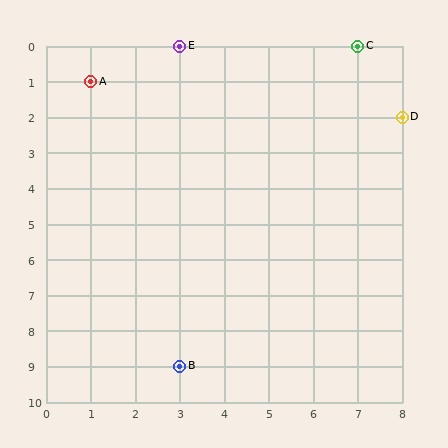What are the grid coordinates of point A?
Point A is at grid coordinates (1, 1).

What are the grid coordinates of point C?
Point C is at grid coordinates (7, 0).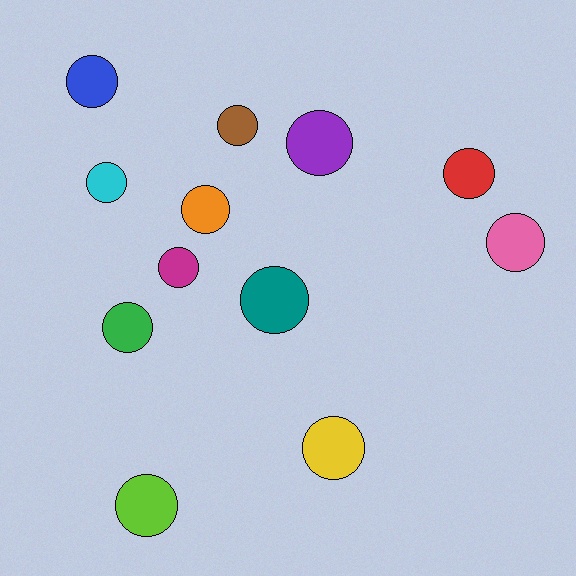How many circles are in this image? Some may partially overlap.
There are 12 circles.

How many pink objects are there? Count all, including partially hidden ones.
There is 1 pink object.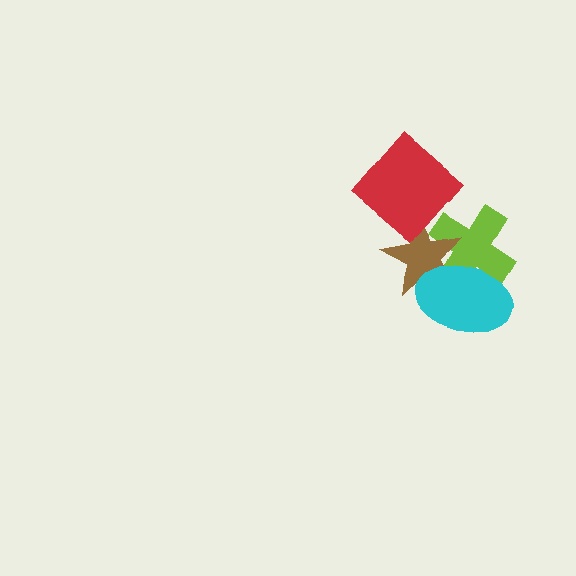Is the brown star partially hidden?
Yes, it is partially covered by another shape.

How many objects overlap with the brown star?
3 objects overlap with the brown star.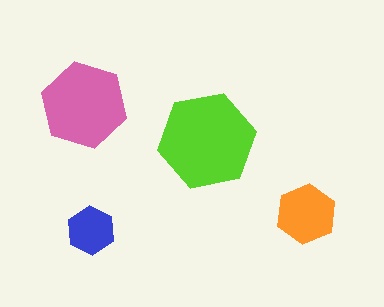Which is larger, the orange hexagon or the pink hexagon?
The pink one.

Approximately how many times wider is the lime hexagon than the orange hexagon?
About 1.5 times wider.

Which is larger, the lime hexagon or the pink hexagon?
The lime one.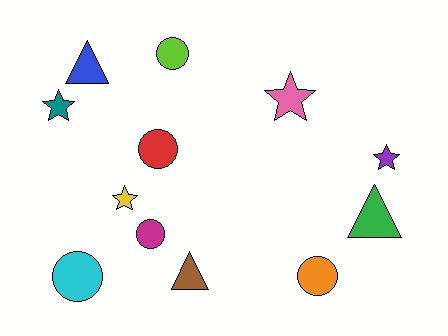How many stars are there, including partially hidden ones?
There are 4 stars.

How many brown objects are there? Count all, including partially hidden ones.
There is 1 brown object.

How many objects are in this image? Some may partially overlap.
There are 12 objects.